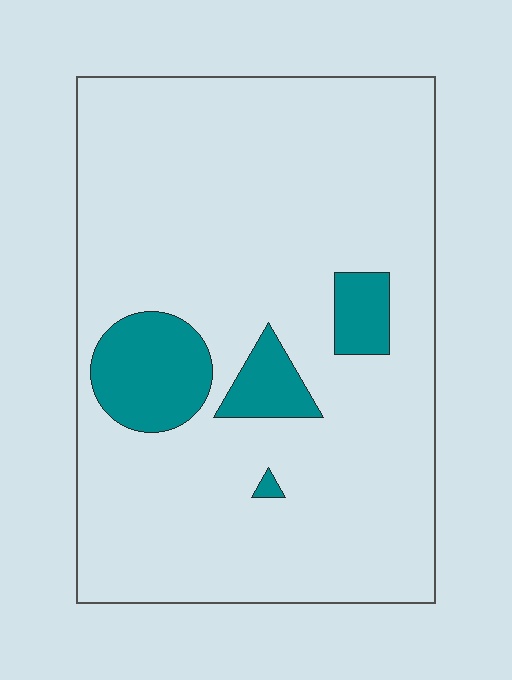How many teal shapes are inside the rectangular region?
4.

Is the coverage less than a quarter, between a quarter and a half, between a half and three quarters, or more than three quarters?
Less than a quarter.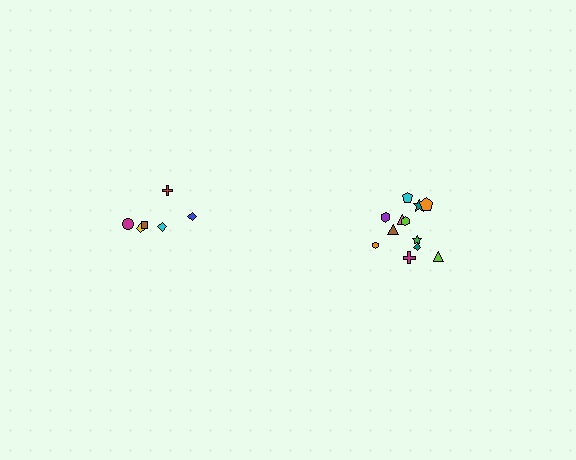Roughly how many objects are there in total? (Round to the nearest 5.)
Roughly 20 objects in total.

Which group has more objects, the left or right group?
The right group.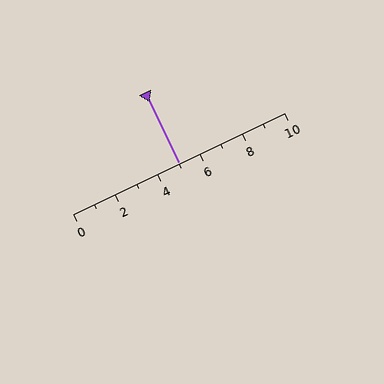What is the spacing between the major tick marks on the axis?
The major ticks are spaced 2 apart.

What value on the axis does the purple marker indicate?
The marker indicates approximately 5.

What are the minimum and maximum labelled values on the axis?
The axis runs from 0 to 10.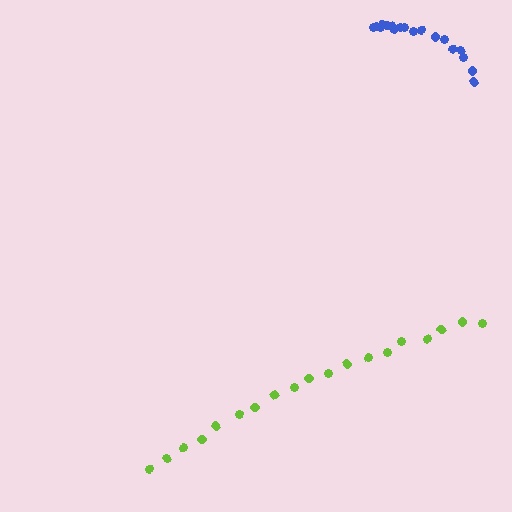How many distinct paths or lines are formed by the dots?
There are 2 distinct paths.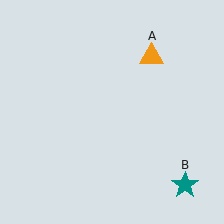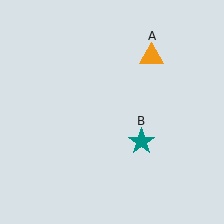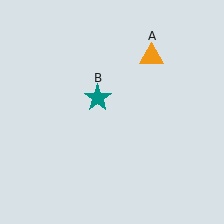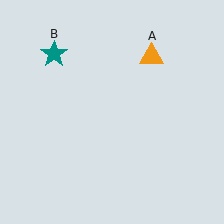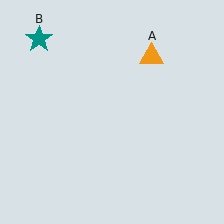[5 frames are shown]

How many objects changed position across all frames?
1 object changed position: teal star (object B).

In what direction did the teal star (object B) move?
The teal star (object B) moved up and to the left.